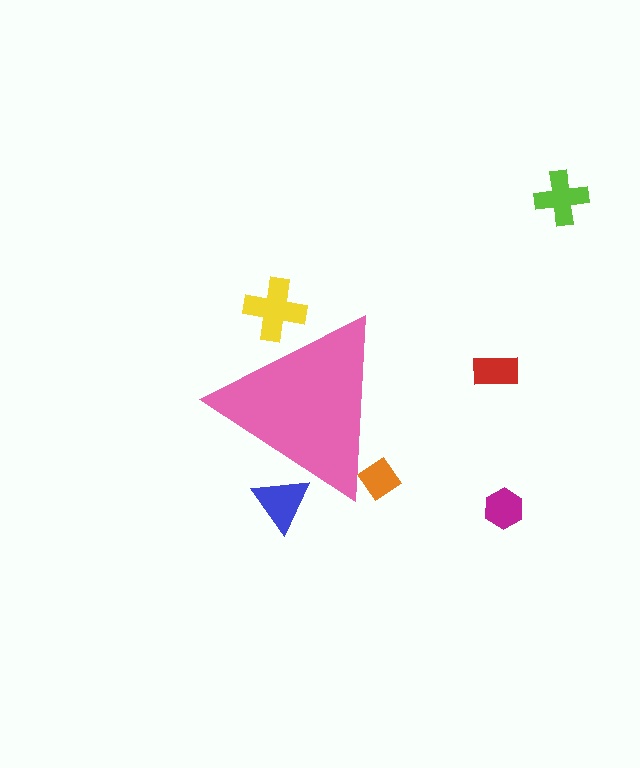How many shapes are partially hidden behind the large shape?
3 shapes are partially hidden.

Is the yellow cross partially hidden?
Yes, the yellow cross is partially hidden behind the pink triangle.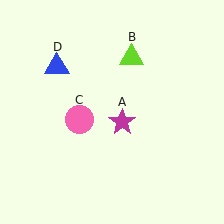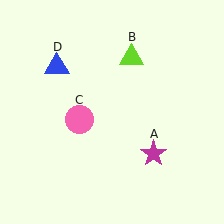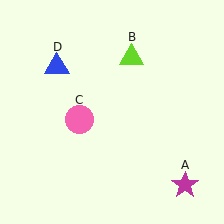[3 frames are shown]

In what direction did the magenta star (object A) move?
The magenta star (object A) moved down and to the right.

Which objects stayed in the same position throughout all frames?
Lime triangle (object B) and pink circle (object C) and blue triangle (object D) remained stationary.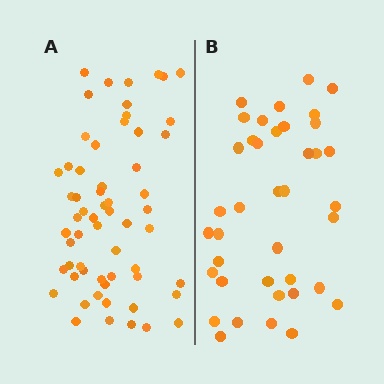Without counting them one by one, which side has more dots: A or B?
Region A (the left region) has more dots.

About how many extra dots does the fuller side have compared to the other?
Region A has approximately 20 more dots than region B.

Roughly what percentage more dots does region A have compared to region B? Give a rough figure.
About 55% more.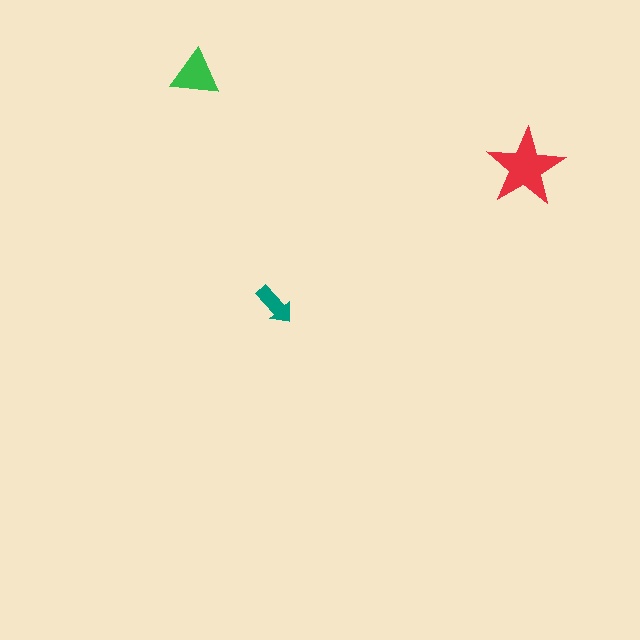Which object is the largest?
The red star.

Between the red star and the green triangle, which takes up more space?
The red star.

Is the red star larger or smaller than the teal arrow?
Larger.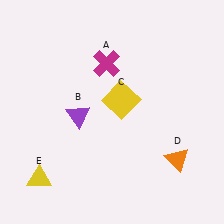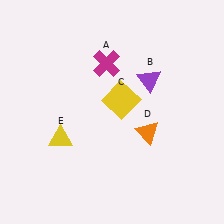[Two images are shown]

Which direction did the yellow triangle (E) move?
The yellow triangle (E) moved up.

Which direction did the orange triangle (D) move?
The orange triangle (D) moved left.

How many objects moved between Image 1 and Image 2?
3 objects moved between the two images.